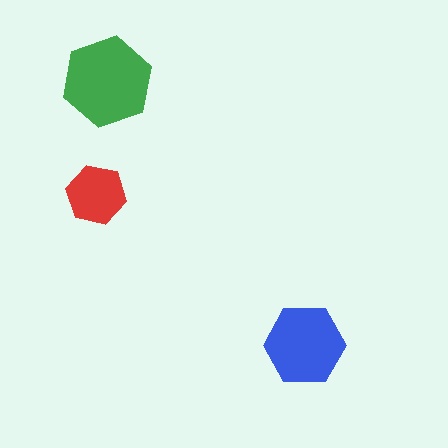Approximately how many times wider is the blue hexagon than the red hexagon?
About 1.5 times wider.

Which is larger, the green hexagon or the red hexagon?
The green one.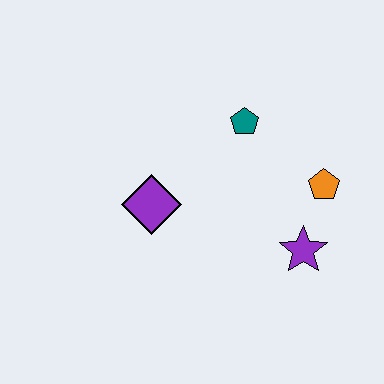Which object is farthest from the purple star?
The purple diamond is farthest from the purple star.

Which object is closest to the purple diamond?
The teal pentagon is closest to the purple diamond.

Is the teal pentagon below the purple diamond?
No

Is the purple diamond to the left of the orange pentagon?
Yes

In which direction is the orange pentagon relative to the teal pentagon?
The orange pentagon is to the right of the teal pentagon.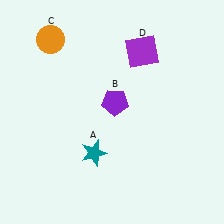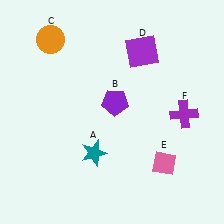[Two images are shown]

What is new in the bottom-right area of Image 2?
A purple cross (F) was added in the bottom-right area of Image 2.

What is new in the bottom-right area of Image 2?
A pink diamond (E) was added in the bottom-right area of Image 2.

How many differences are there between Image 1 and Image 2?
There are 2 differences between the two images.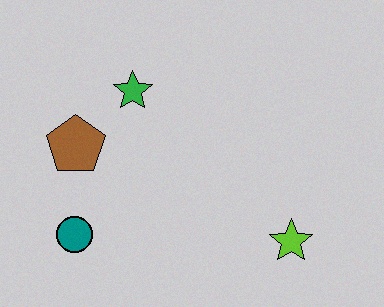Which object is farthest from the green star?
The lime star is farthest from the green star.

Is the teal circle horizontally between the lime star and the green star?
No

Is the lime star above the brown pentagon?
No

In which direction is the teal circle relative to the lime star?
The teal circle is to the left of the lime star.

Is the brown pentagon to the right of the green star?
No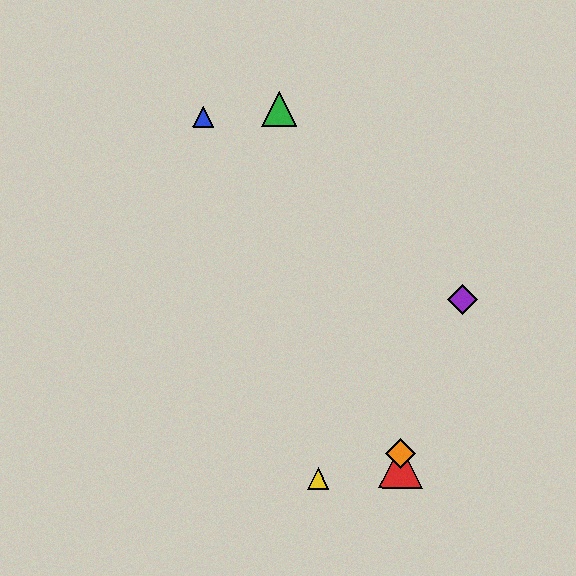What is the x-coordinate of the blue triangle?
The blue triangle is at x≈203.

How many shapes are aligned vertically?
2 shapes (the red triangle, the orange diamond) are aligned vertically.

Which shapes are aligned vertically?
The red triangle, the orange diamond are aligned vertically.